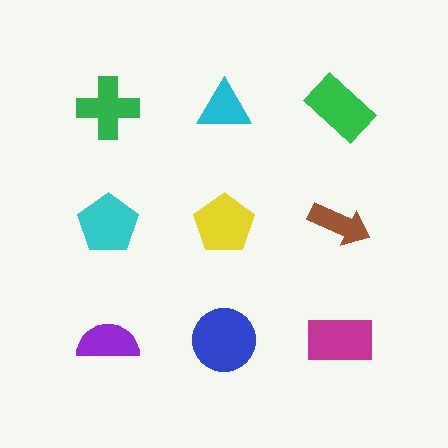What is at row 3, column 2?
A blue circle.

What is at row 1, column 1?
A green cross.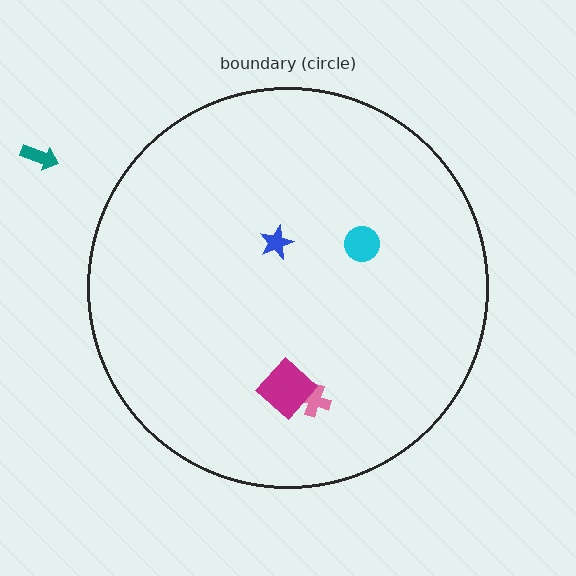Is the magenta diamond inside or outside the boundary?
Inside.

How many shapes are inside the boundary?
4 inside, 1 outside.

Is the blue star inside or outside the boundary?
Inside.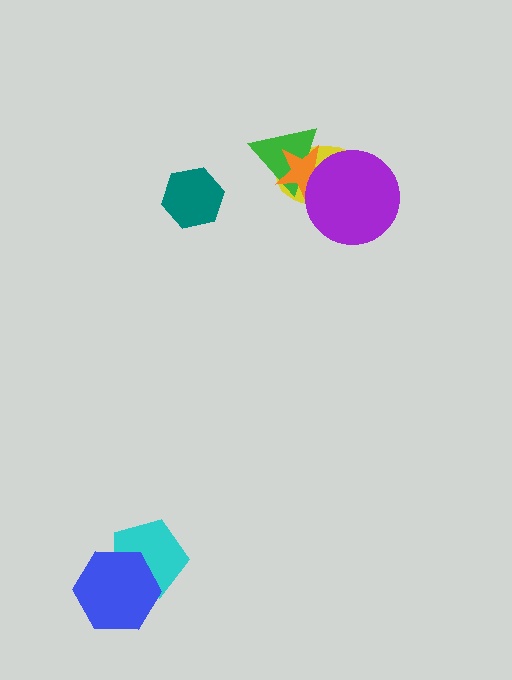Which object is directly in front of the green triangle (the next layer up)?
The orange star is directly in front of the green triangle.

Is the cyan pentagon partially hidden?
Yes, it is partially covered by another shape.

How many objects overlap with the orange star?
3 objects overlap with the orange star.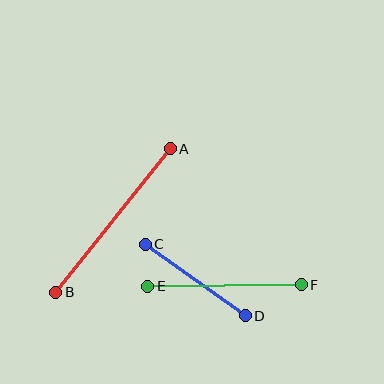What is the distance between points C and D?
The distance is approximately 122 pixels.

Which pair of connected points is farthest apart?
Points A and B are farthest apart.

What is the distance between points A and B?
The distance is approximately 183 pixels.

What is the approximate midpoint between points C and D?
The midpoint is at approximately (195, 280) pixels.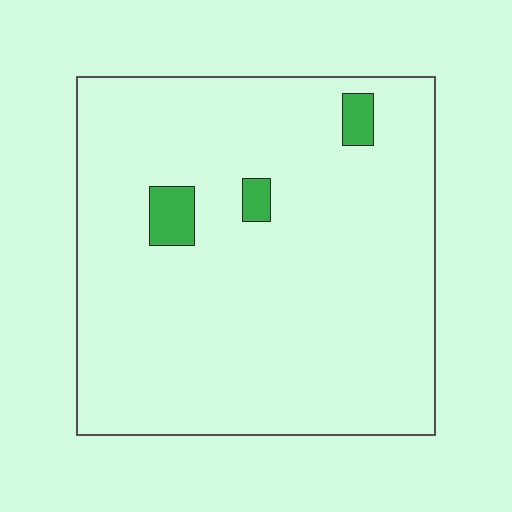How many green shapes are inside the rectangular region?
3.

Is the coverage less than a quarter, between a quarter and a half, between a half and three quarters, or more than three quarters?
Less than a quarter.